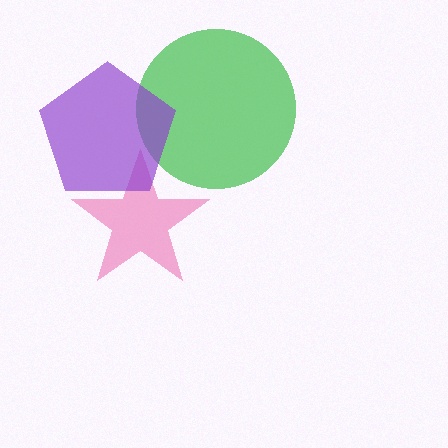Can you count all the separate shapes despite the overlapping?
Yes, there are 3 separate shapes.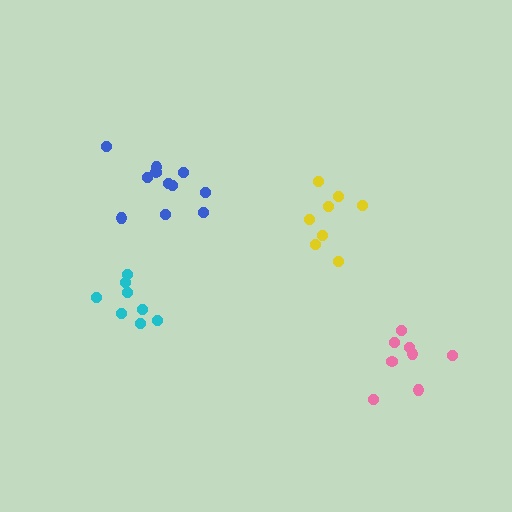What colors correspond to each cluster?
The clusters are colored: pink, blue, cyan, yellow.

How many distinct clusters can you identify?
There are 4 distinct clusters.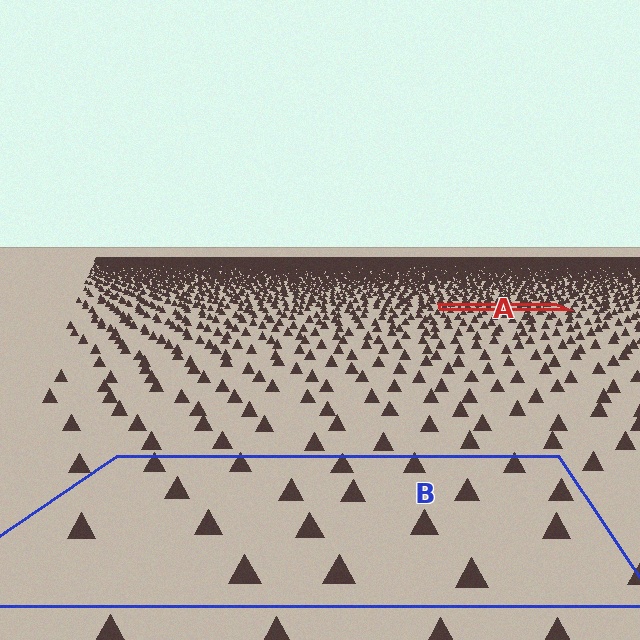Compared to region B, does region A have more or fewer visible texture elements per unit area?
Region A has more texture elements per unit area — they are packed more densely because it is farther away.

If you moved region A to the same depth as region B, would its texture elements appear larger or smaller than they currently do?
They would appear larger. At a closer depth, the same texture elements are projected at a bigger on-screen size.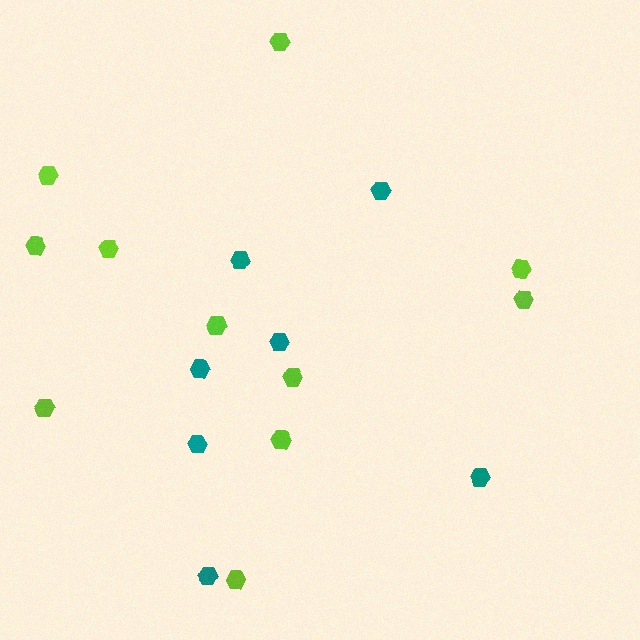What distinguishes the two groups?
There are 2 groups: one group of teal hexagons (7) and one group of lime hexagons (11).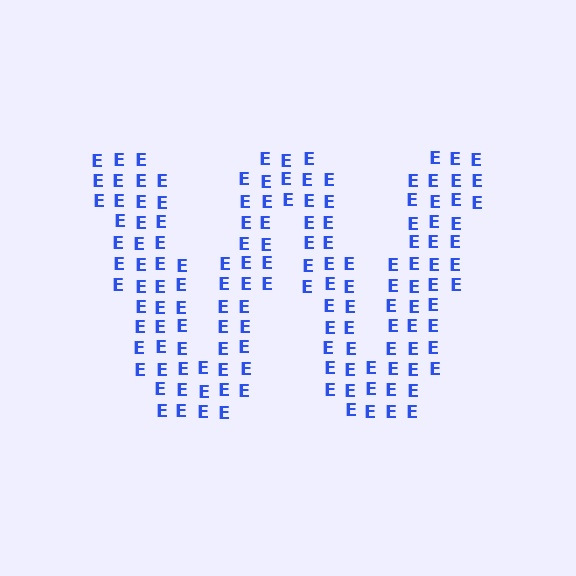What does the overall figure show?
The overall figure shows the letter W.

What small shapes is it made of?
It is made of small letter E's.